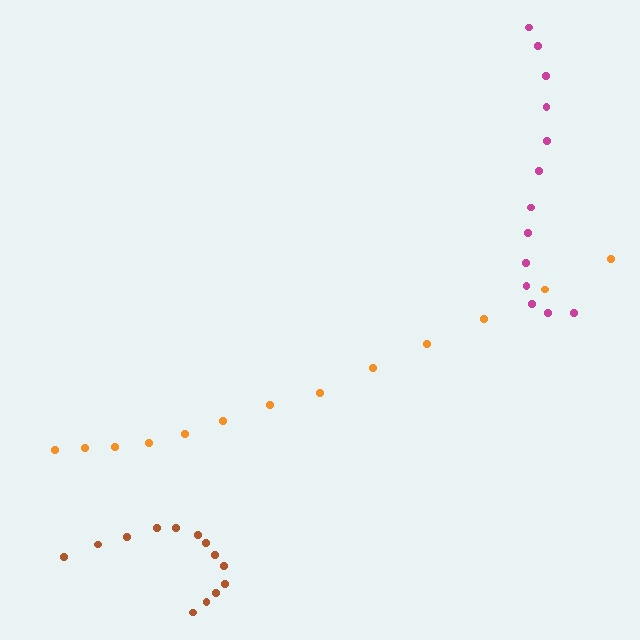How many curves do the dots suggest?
There are 3 distinct paths.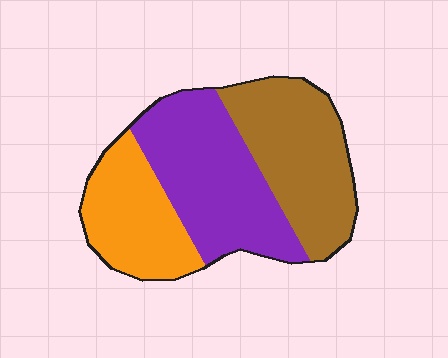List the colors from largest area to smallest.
From largest to smallest: purple, brown, orange.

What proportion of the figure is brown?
Brown covers 35% of the figure.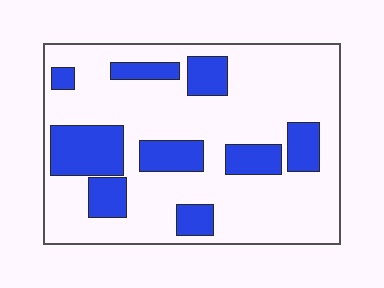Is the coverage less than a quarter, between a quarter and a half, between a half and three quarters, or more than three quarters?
Between a quarter and a half.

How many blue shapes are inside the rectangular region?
9.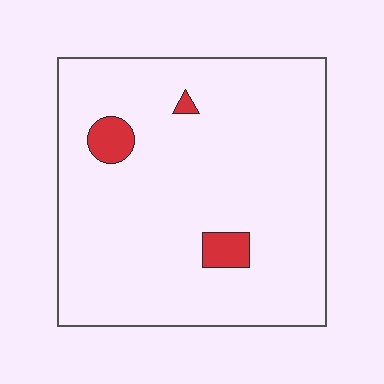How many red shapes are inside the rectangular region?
3.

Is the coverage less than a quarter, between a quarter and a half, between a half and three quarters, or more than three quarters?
Less than a quarter.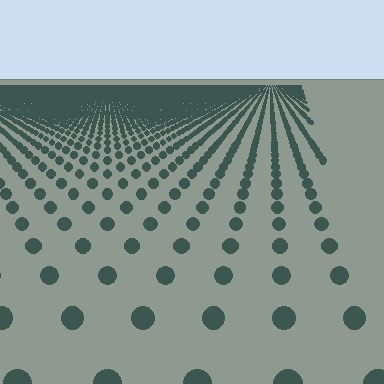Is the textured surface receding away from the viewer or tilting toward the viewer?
The surface is receding away from the viewer. Texture elements get smaller and denser toward the top.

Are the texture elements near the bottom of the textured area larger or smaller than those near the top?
Larger. Near the bottom, elements are closer to the viewer and appear at a bigger on-screen size.